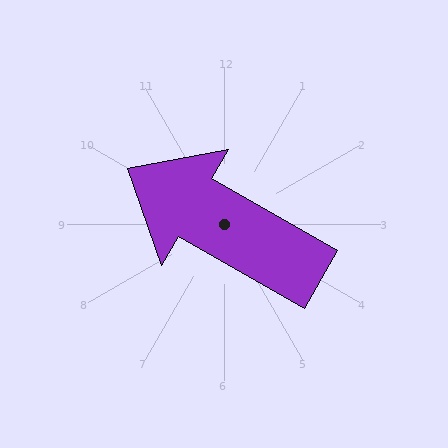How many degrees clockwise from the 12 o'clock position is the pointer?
Approximately 300 degrees.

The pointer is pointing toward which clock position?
Roughly 10 o'clock.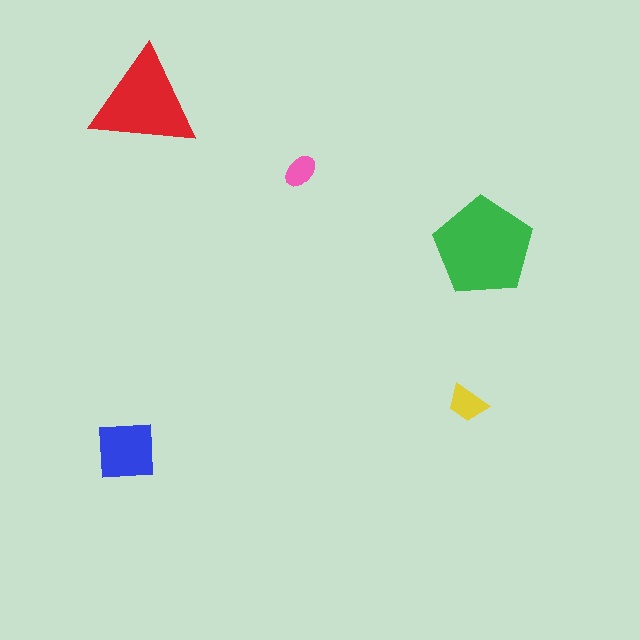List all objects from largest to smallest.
The green pentagon, the red triangle, the blue square, the yellow trapezoid, the pink ellipse.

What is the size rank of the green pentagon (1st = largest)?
1st.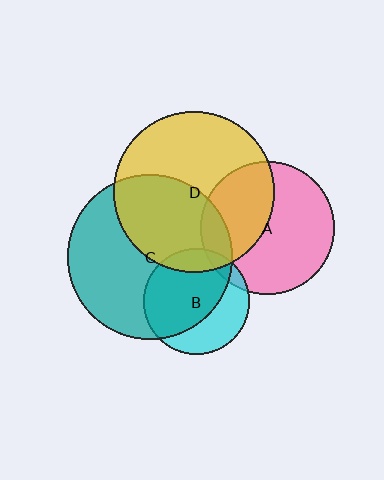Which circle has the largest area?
Circle C (teal).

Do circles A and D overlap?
Yes.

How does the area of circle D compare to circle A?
Approximately 1.5 times.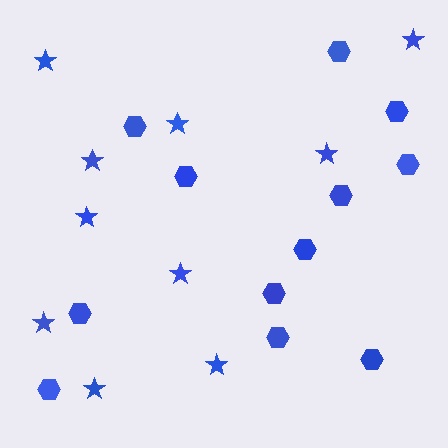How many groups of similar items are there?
There are 2 groups: one group of hexagons (12) and one group of stars (10).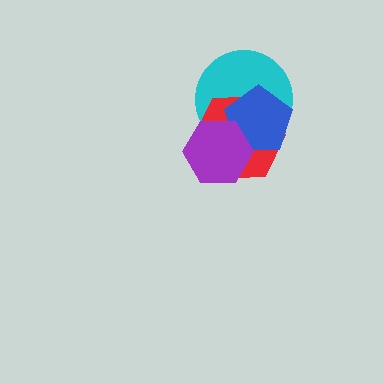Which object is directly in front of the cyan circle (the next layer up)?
The red hexagon is directly in front of the cyan circle.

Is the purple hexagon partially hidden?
No, no other shape covers it.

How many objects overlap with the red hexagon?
3 objects overlap with the red hexagon.